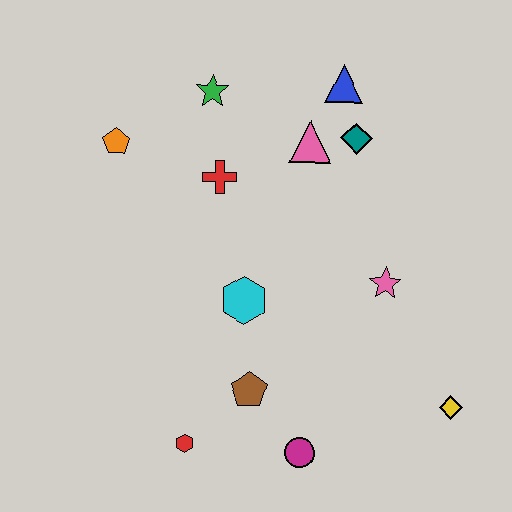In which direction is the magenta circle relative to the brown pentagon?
The magenta circle is below the brown pentagon.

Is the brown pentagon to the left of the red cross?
No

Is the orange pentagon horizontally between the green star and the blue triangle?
No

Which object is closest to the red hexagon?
The brown pentagon is closest to the red hexagon.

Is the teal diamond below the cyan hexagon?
No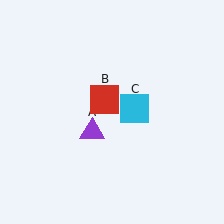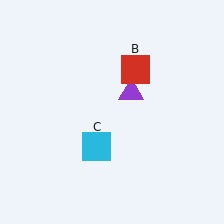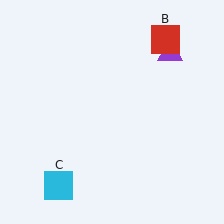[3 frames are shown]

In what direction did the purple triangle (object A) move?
The purple triangle (object A) moved up and to the right.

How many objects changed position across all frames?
3 objects changed position: purple triangle (object A), red square (object B), cyan square (object C).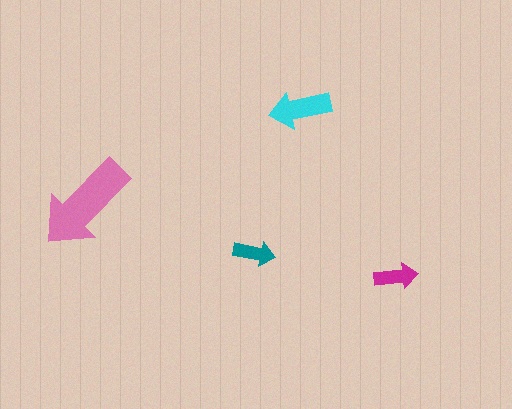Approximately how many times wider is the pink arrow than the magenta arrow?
About 2.5 times wider.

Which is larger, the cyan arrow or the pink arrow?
The pink one.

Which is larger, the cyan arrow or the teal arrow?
The cyan one.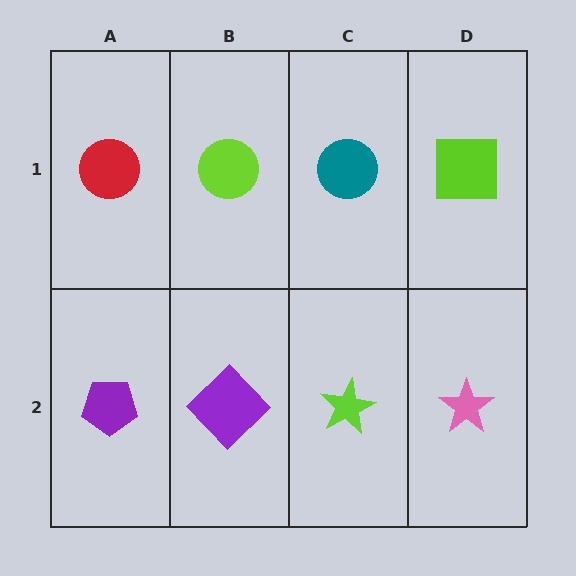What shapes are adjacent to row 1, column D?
A pink star (row 2, column D), a teal circle (row 1, column C).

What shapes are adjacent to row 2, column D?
A lime square (row 1, column D), a lime star (row 2, column C).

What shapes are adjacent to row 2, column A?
A red circle (row 1, column A), a purple diamond (row 2, column B).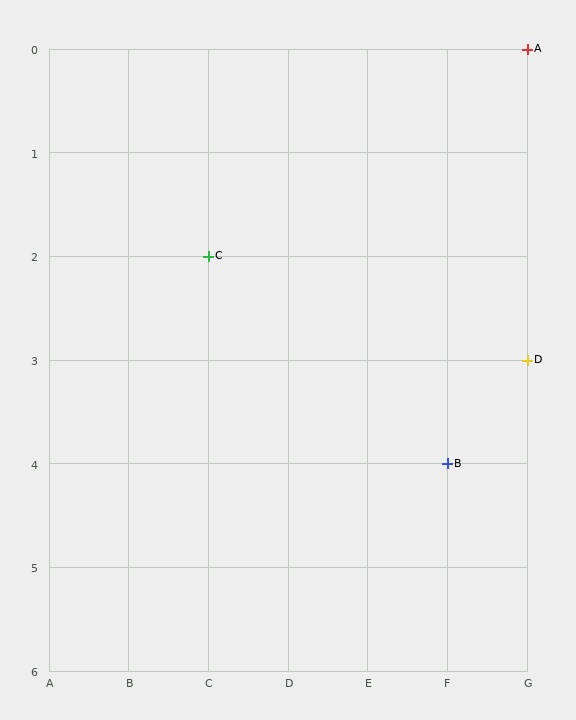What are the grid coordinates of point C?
Point C is at grid coordinates (C, 2).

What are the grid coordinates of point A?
Point A is at grid coordinates (G, 0).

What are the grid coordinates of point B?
Point B is at grid coordinates (F, 4).